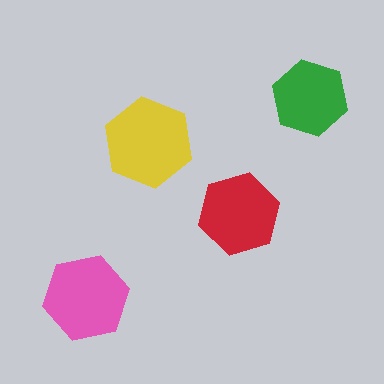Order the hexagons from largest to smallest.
the yellow one, the pink one, the red one, the green one.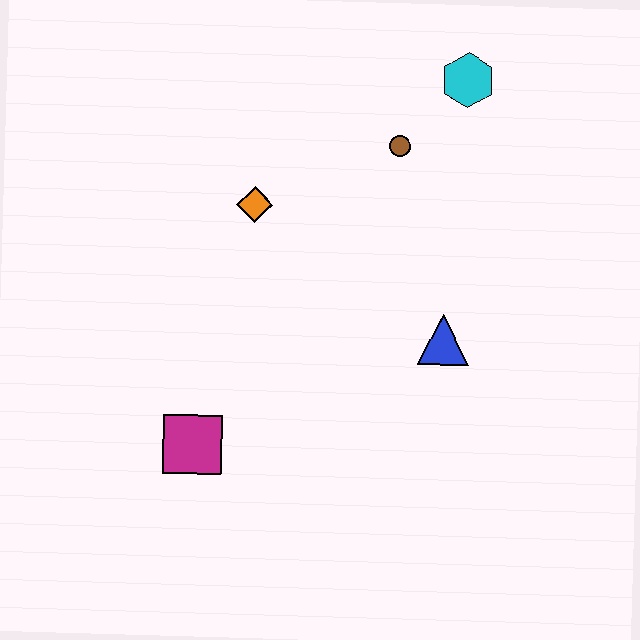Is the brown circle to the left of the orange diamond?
No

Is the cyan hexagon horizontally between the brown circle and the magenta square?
No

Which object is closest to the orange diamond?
The brown circle is closest to the orange diamond.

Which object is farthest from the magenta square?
The cyan hexagon is farthest from the magenta square.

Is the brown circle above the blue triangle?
Yes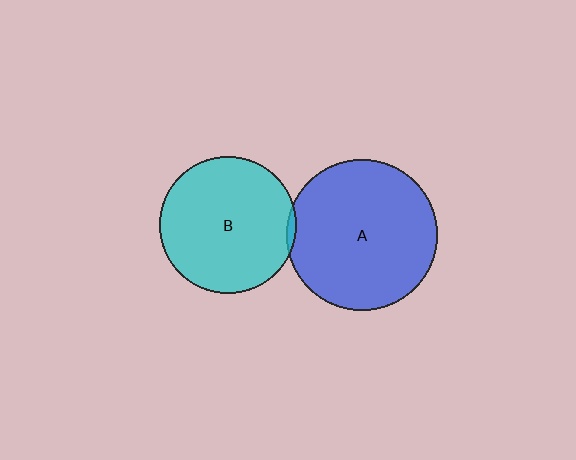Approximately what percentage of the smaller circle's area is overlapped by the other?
Approximately 5%.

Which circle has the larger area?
Circle A (blue).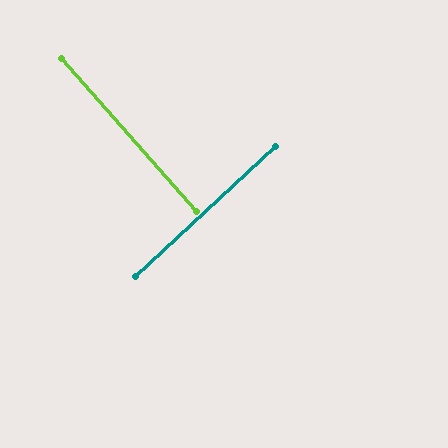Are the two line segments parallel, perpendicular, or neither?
Perpendicular — they meet at approximately 89°.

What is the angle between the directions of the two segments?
Approximately 89 degrees.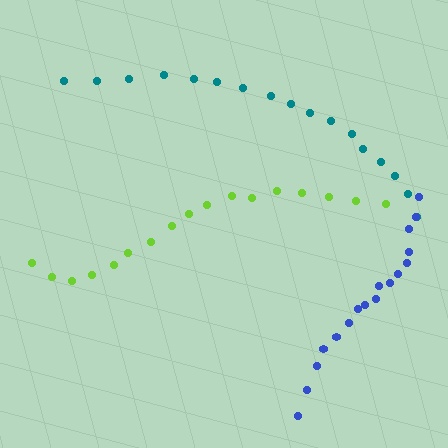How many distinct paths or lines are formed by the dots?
There are 3 distinct paths.